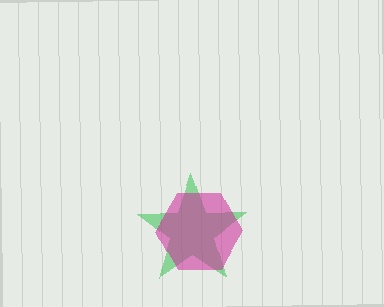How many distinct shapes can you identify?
There are 2 distinct shapes: a green star, a magenta hexagon.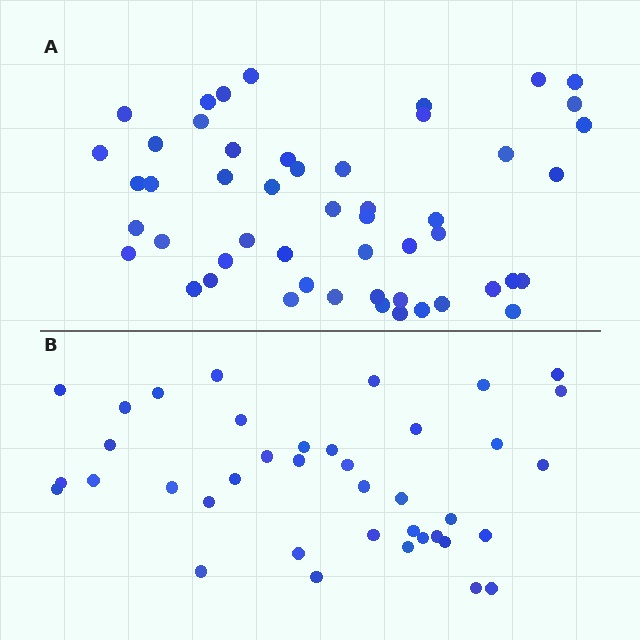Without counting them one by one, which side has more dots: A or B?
Region A (the top region) has more dots.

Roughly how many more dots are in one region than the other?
Region A has roughly 12 or so more dots than region B.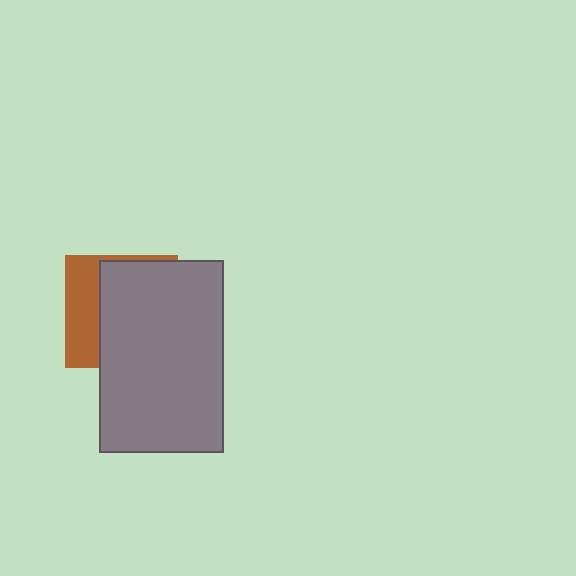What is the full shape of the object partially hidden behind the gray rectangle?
The partially hidden object is a brown square.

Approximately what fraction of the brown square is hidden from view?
Roughly 67% of the brown square is hidden behind the gray rectangle.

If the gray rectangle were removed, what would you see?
You would see the complete brown square.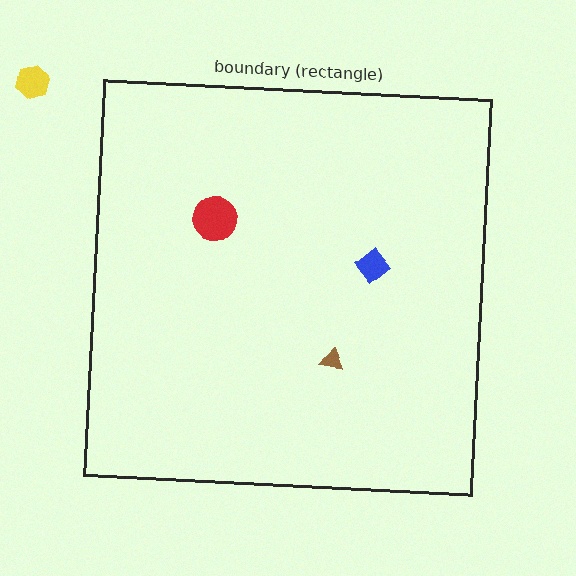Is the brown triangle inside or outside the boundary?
Inside.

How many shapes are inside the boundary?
3 inside, 1 outside.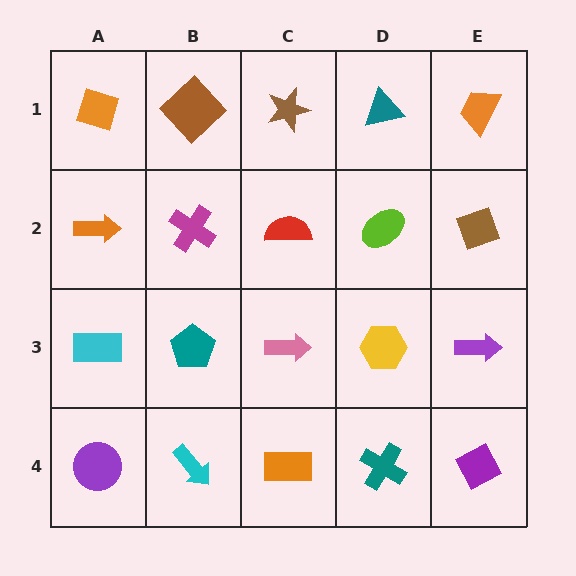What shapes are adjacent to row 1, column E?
A brown diamond (row 2, column E), a teal triangle (row 1, column D).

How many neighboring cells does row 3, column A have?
3.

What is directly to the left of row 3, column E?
A yellow hexagon.